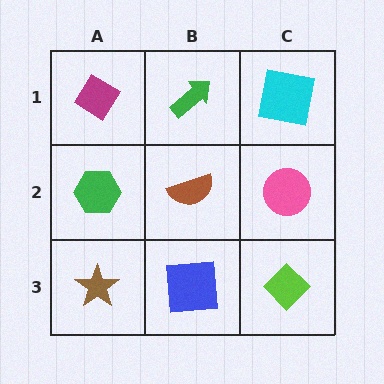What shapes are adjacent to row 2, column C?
A cyan square (row 1, column C), a lime diamond (row 3, column C), a brown semicircle (row 2, column B).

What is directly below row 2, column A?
A brown star.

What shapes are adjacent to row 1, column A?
A green hexagon (row 2, column A), a green arrow (row 1, column B).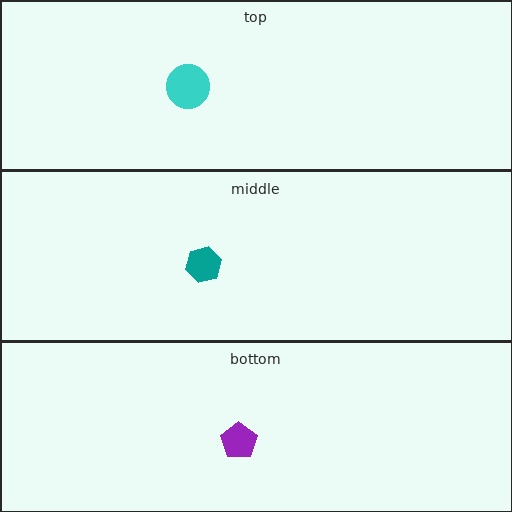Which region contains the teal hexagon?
The middle region.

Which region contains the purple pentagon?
The bottom region.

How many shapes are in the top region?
1.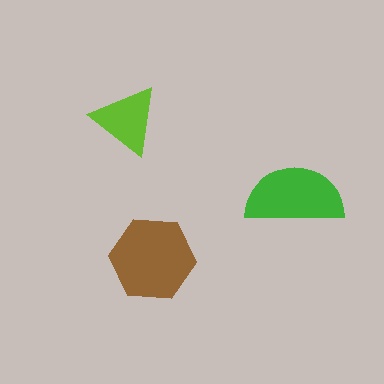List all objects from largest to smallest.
The brown hexagon, the green semicircle, the lime triangle.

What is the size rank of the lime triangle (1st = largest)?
3rd.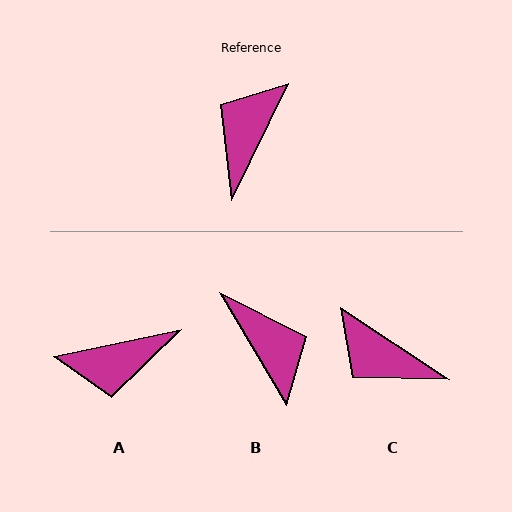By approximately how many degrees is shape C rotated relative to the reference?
Approximately 82 degrees counter-clockwise.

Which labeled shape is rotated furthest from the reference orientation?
A, about 128 degrees away.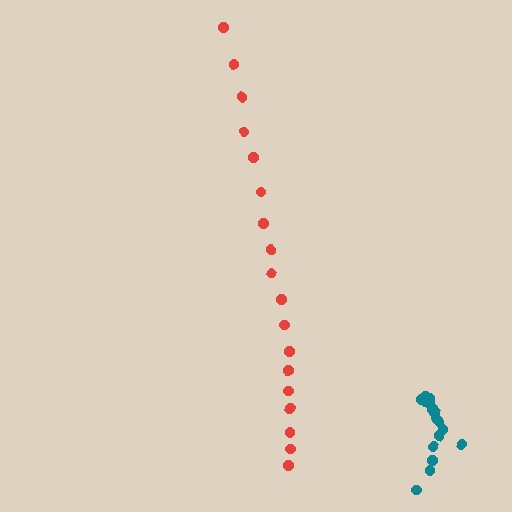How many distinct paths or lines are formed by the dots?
There are 2 distinct paths.